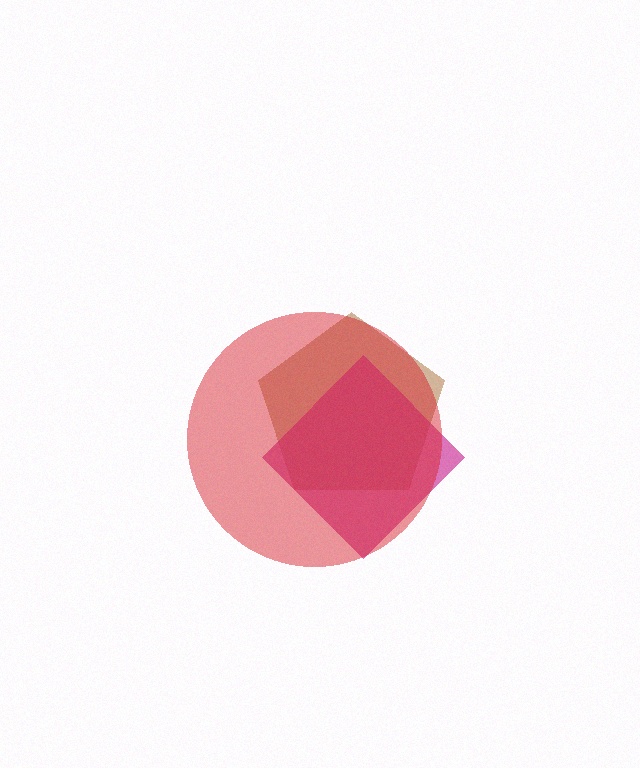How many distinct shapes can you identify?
There are 3 distinct shapes: a brown pentagon, a magenta diamond, a red circle.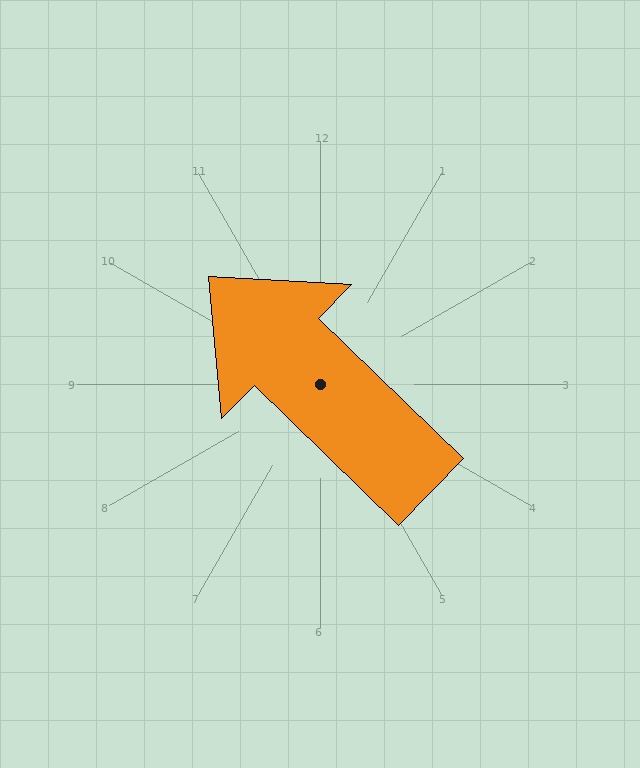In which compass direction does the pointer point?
Northwest.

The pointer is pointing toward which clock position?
Roughly 10 o'clock.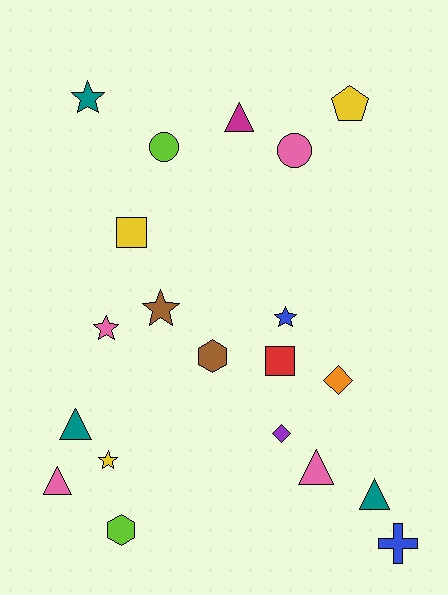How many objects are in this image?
There are 20 objects.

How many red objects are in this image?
There is 1 red object.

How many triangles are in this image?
There are 5 triangles.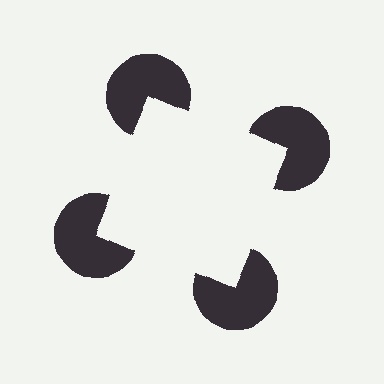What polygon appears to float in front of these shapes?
An illusory square — its edges are inferred from the aligned wedge cuts in the pac-man discs, not physically drawn.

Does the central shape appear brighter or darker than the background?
It typically appears slightly brighter than the background, even though no actual brightness change is drawn.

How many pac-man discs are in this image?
There are 4 — one at each vertex of the illusory square.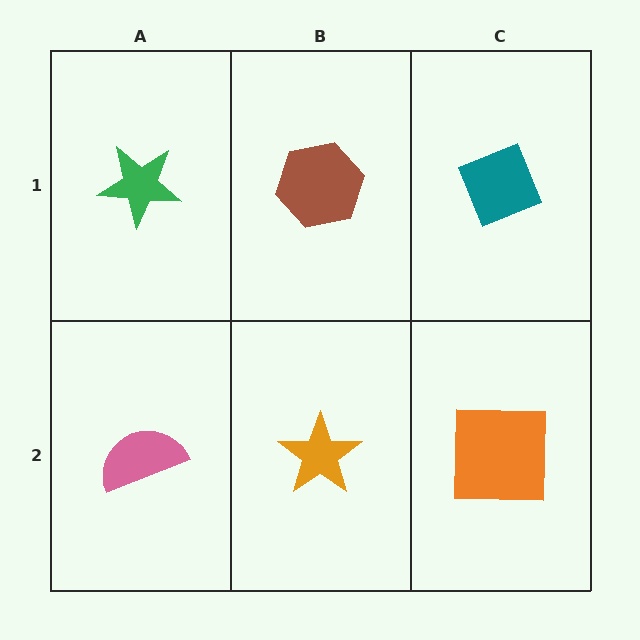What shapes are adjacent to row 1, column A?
A pink semicircle (row 2, column A), a brown hexagon (row 1, column B).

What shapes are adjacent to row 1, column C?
An orange square (row 2, column C), a brown hexagon (row 1, column B).